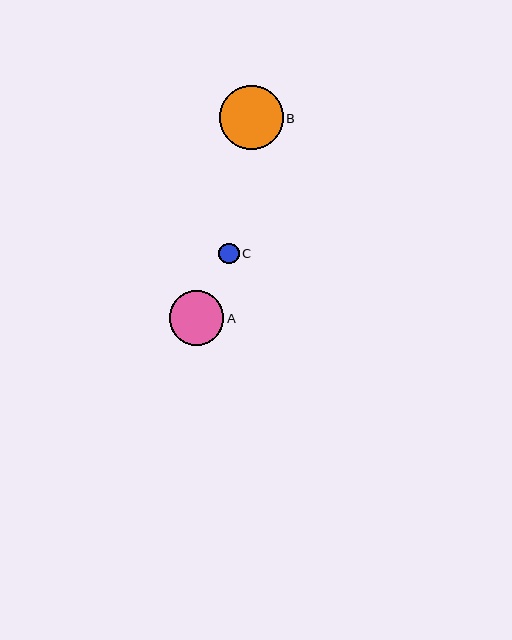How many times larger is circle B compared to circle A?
Circle B is approximately 1.2 times the size of circle A.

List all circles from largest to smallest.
From largest to smallest: B, A, C.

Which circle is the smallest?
Circle C is the smallest with a size of approximately 20 pixels.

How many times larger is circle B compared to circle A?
Circle B is approximately 1.2 times the size of circle A.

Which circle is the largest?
Circle B is the largest with a size of approximately 64 pixels.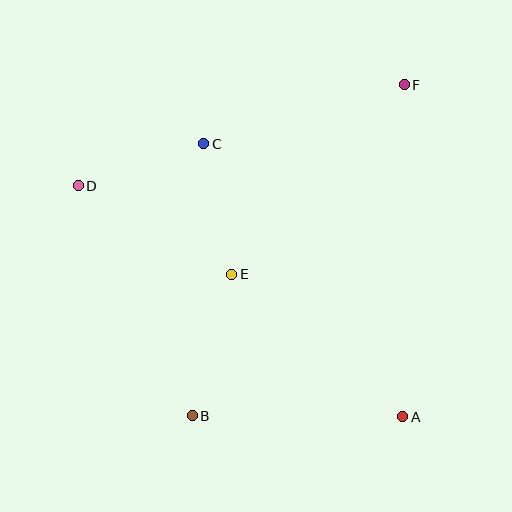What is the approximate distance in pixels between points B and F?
The distance between B and F is approximately 393 pixels.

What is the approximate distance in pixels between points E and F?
The distance between E and F is approximately 256 pixels.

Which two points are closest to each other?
Points C and D are closest to each other.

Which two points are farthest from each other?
Points A and D are farthest from each other.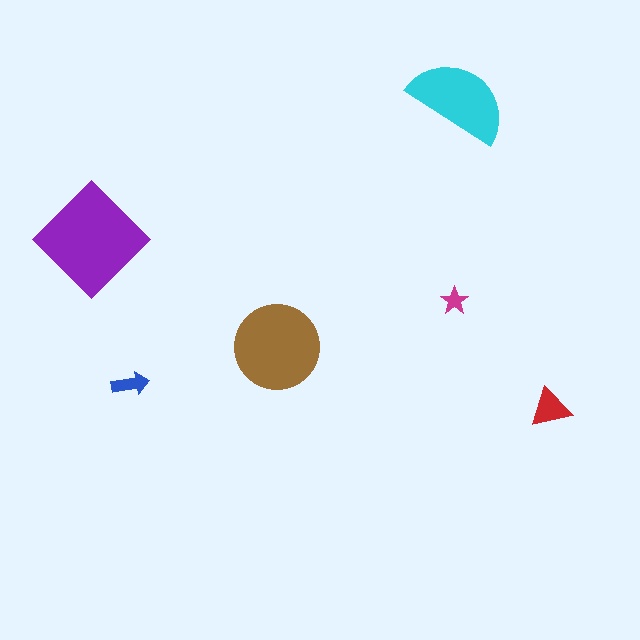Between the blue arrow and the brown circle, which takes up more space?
The brown circle.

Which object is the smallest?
The magenta star.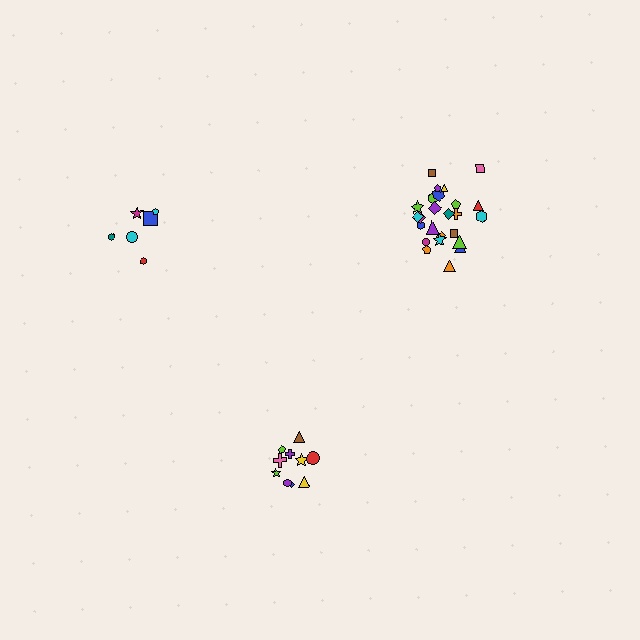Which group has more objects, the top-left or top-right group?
The top-right group.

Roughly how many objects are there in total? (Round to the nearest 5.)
Roughly 40 objects in total.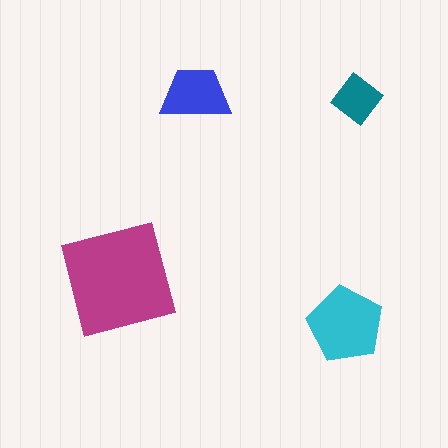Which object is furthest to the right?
The teal diamond is rightmost.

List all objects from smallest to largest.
The teal diamond, the blue trapezoid, the cyan pentagon, the magenta square.